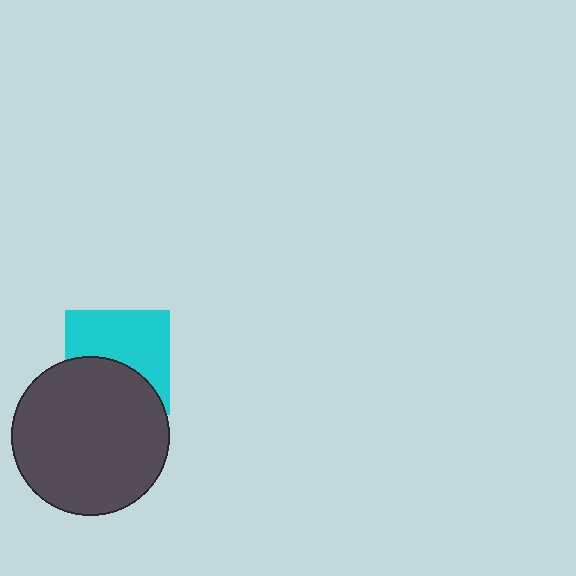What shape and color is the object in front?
The object in front is a dark gray circle.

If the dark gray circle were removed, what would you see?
You would see the complete cyan square.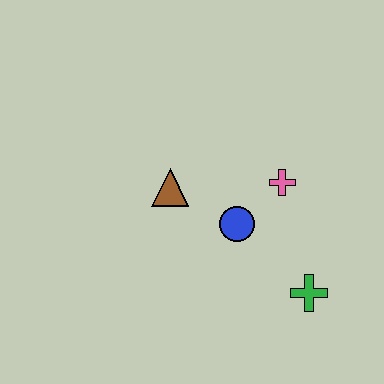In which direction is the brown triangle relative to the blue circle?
The brown triangle is to the left of the blue circle.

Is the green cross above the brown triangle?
No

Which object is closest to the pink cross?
The blue circle is closest to the pink cross.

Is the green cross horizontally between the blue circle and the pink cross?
No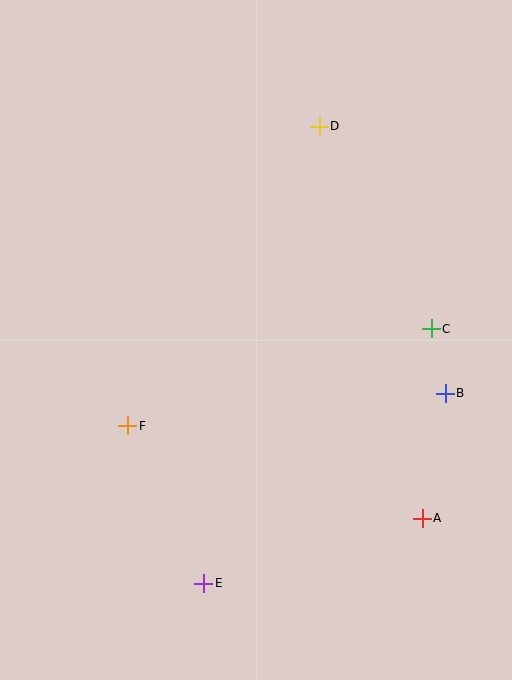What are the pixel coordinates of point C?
Point C is at (431, 329).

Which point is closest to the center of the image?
Point F at (128, 426) is closest to the center.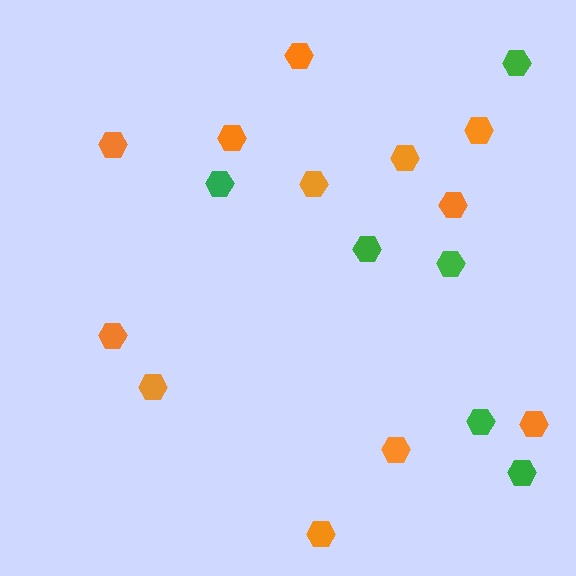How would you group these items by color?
There are 2 groups: one group of orange hexagons (12) and one group of green hexagons (6).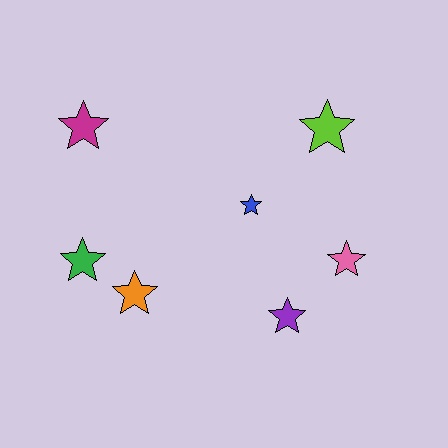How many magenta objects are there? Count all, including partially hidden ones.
There is 1 magenta object.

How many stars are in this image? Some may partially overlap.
There are 7 stars.